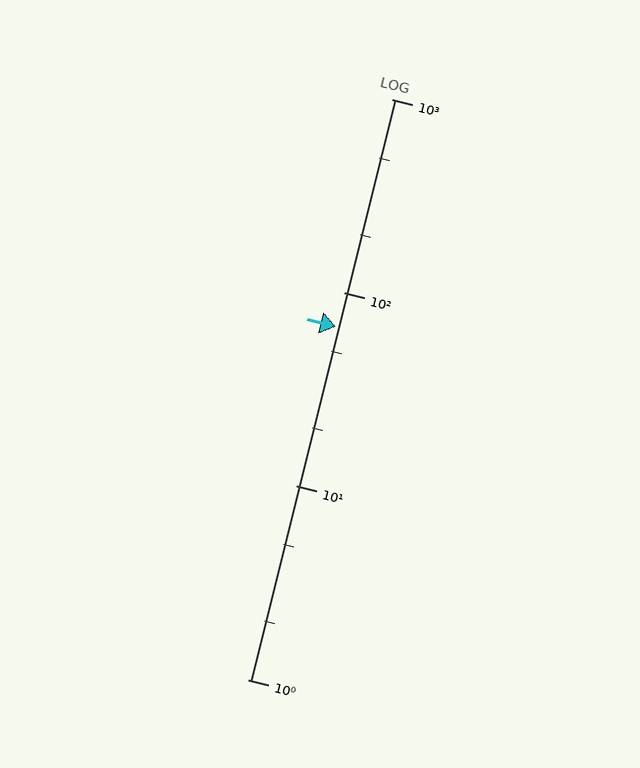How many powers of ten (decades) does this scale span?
The scale spans 3 decades, from 1 to 1000.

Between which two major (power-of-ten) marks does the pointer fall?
The pointer is between 10 and 100.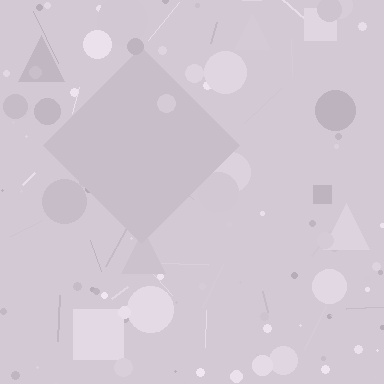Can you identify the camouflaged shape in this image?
The camouflaged shape is a diamond.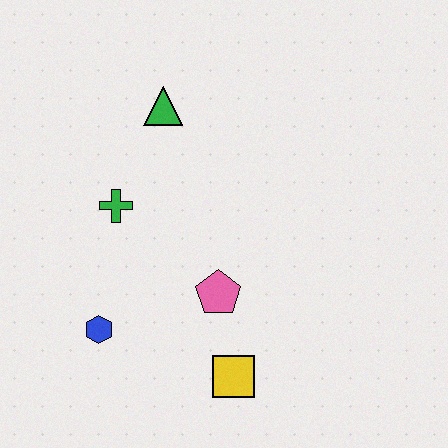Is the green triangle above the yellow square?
Yes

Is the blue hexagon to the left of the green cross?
Yes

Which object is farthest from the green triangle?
The yellow square is farthest from the green triangle.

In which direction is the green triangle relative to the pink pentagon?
The green triangle is above the pink pentagon.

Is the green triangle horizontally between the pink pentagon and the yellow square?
No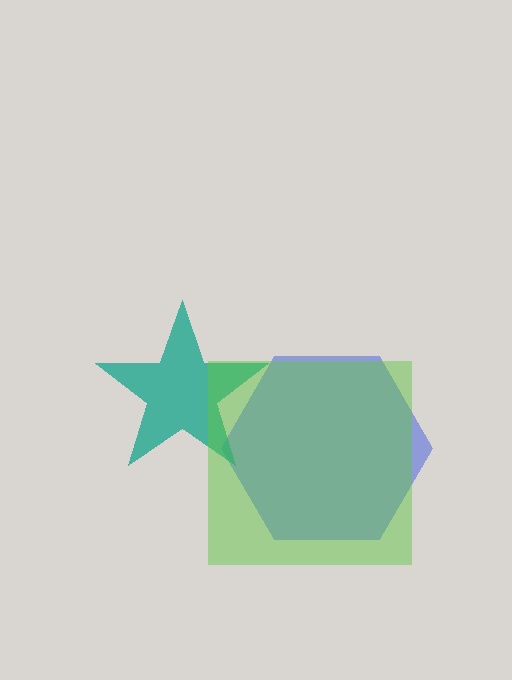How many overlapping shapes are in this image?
There are 3 overlapping shapes in the image.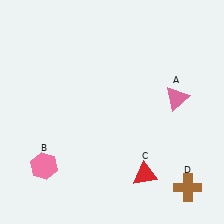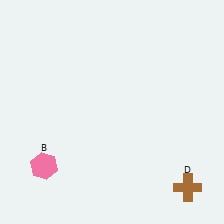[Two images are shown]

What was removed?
The red triangle (C), the pink triangle (A) were removed in Image 2.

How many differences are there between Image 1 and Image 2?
There are 2 differences between the two images.